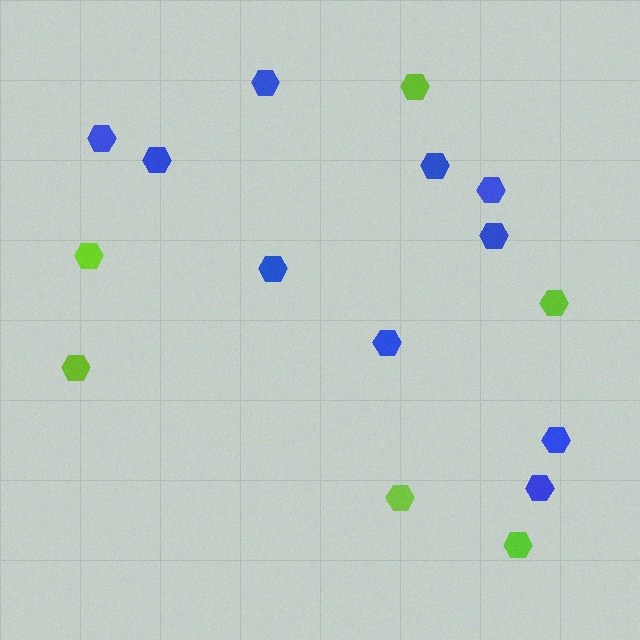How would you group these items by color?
There are 2 groups: one group of blue hexagons (10) and one group of lime hexagons (6).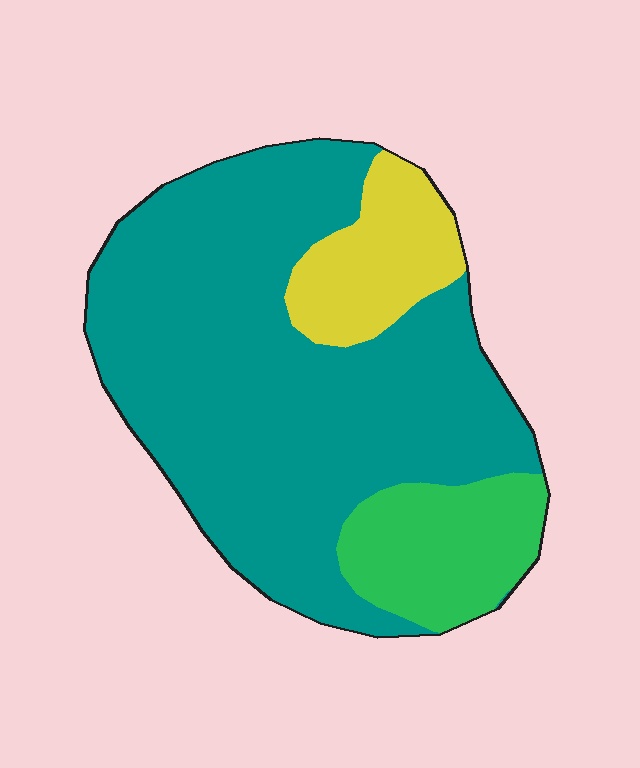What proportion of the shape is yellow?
Yellow covers 13% of the shape.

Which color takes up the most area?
Teal, at roughly 70%.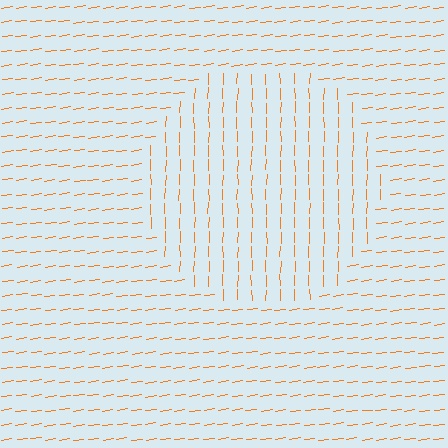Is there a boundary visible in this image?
Yes, there is a texture boundary formed by a change in line orientation.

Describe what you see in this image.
The image is filled with small orange line segments. A circle region in the image has lines oriented differently from the surrounding lines, creating a visible texture boundary.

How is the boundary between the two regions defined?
The boundary is defined purely by a change in line orientation (approximately 81 degrees difference). All lines are the same color and thickness.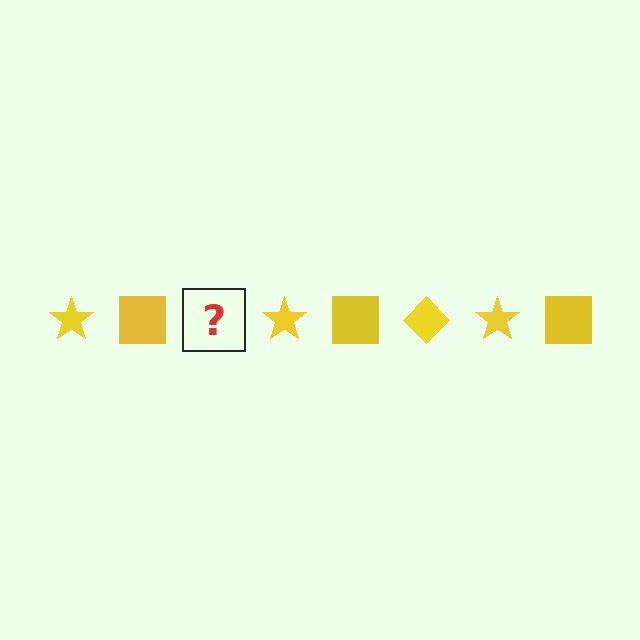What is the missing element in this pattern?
The missing element is a yellow diamond.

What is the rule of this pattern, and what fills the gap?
The rule is that the pattern cycles through star, square, diamond shapes in yellow. The gap should be filled with a yellow diamond.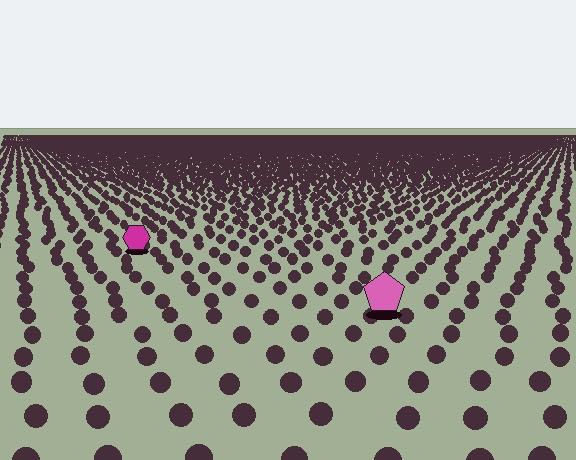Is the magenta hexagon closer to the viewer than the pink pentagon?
No. The pink pentagon is closer — you can tell from the texture gradient: the ground texture is coarser near it.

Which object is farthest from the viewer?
The magenta hexagon is farthest from the viewer. It appears smaller and the ground texture around it is denser.